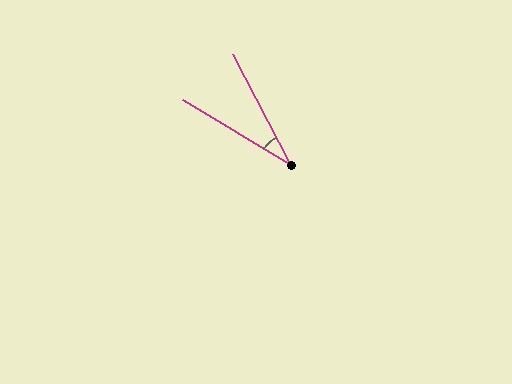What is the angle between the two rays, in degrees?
Approximately 31 degrees.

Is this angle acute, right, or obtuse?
It is acute.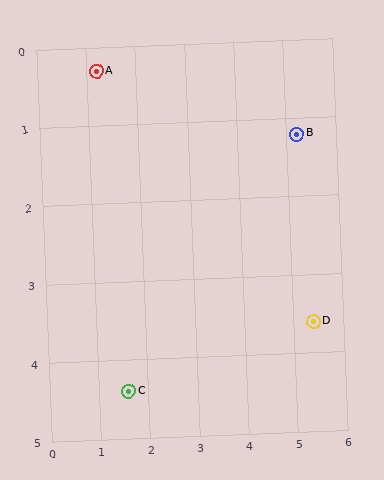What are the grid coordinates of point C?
Point C is at approximately (1.6, 4.4).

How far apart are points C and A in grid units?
Points C and A are about 4.1 grid units apart.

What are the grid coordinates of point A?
Point A is at approximately (1.2, 0.3).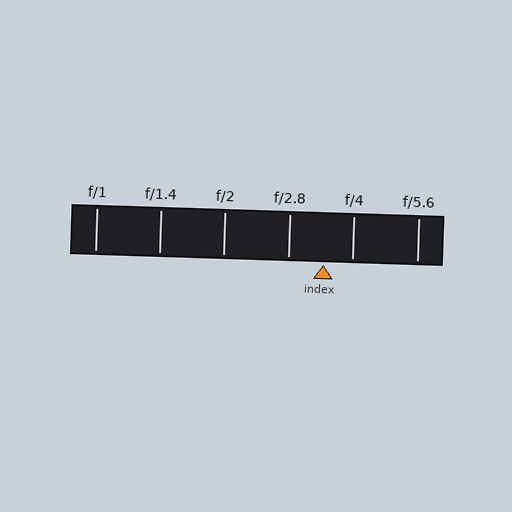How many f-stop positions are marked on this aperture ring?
There are 6 f-stop positions marked.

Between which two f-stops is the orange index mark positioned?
The index mark is between f/2.8 and f/4.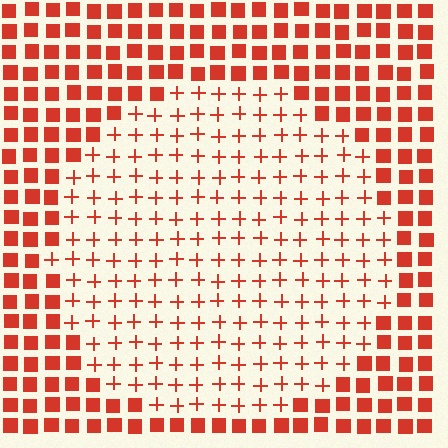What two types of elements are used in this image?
The image uses plus signs inside the circle region and squares outside it.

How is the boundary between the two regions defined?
The boundary is defined by a change in element shape: plus signs inside vs. squares outside. All elements share the same color and spacing.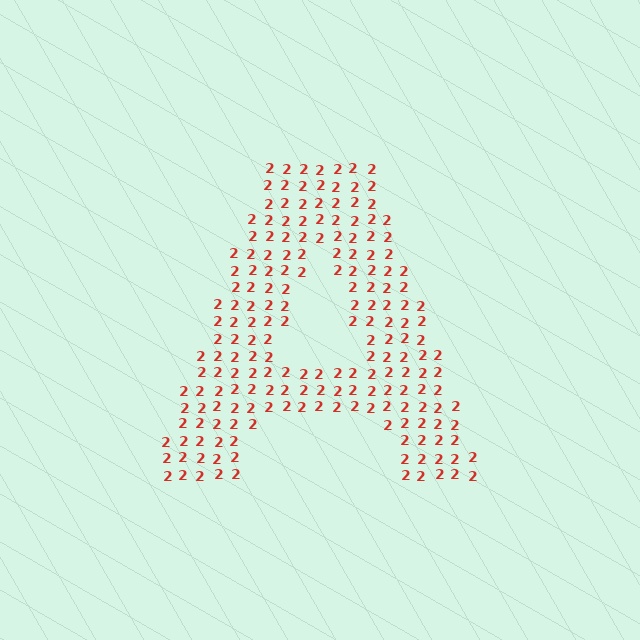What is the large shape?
The large shape is the letter A.